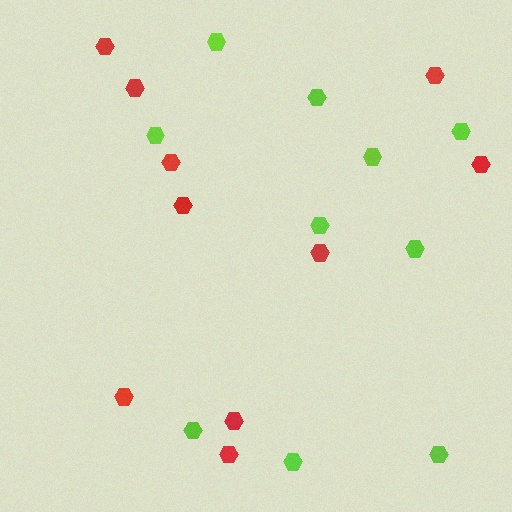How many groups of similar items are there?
There are 2 groups: one group of red hexagons (10) and one group of lime hexagons (10).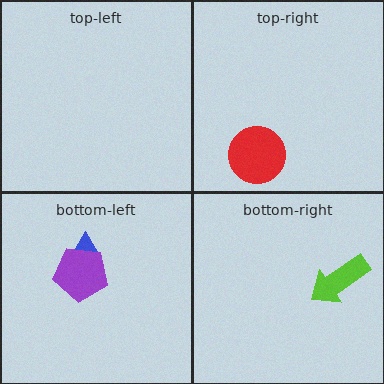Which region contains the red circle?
The top-right region.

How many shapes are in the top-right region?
1.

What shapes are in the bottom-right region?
The lime arrow.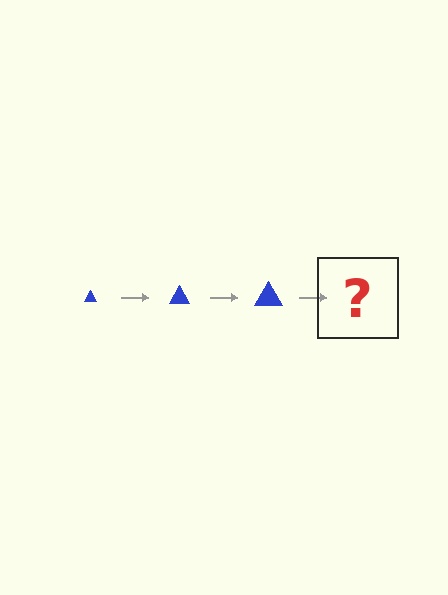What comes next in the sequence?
The next element should be a blue triangle, larger than the previous one.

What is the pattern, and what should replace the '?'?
The pattern is that the triangle gets progressively larger each step. The '?' should be a blue triangle, larger than the previous one.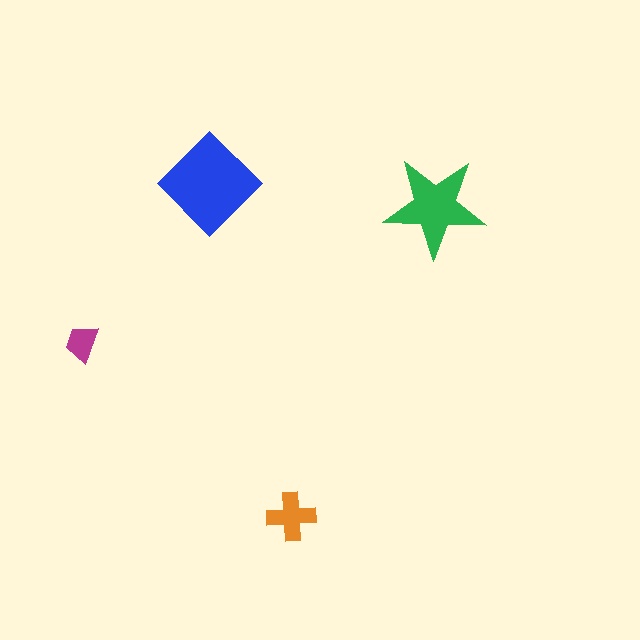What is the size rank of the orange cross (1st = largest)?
3rd.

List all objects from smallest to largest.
The magenta trapezoid, the orange cross, the green star, the blue diamond.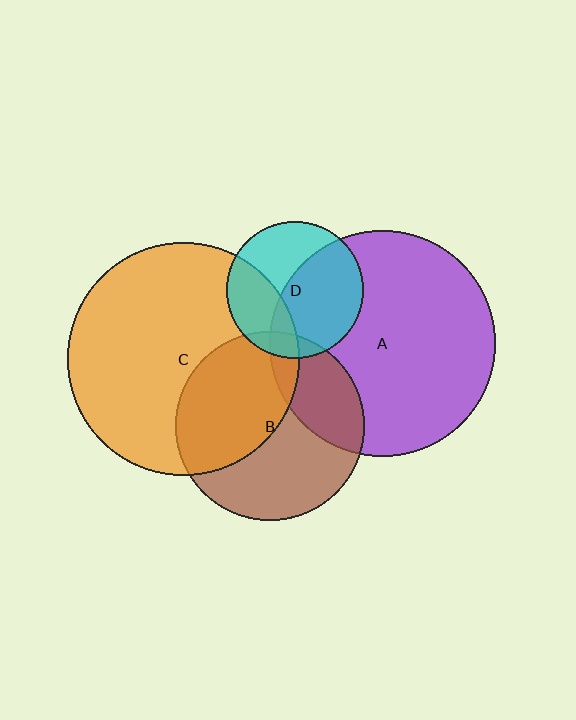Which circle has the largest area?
Circle C (orange).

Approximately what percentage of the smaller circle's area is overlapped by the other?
Approximately 10%.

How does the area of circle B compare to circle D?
Approximately 1.9 times.